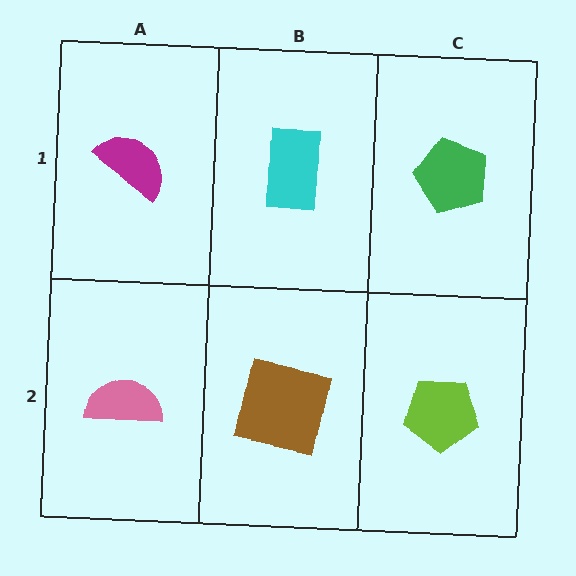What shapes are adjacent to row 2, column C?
A green pentagon (row 1, column C), a brown square (row 2, column B).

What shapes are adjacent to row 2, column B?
A cyan rectangle (row 1, column B), a pink semicircle (row 2, column A), a lime pentagon (row 2, column C).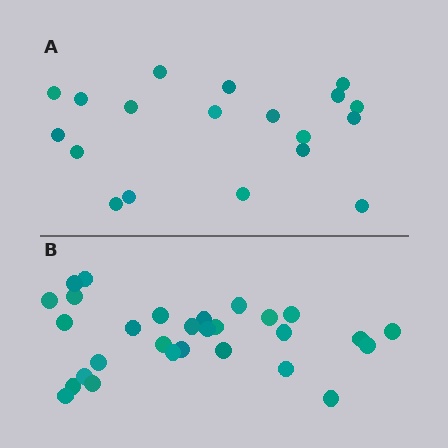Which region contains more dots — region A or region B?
Region B (the bottom region) has more dots.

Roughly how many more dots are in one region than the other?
Region B has roughly 10 or so more dots than region A.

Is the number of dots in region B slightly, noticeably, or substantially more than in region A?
Region B has substantially more. The ratio is roughly 1.5 to 1.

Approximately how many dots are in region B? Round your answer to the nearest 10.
About 30 dots. (The exact count is 29, which rounds to 30.)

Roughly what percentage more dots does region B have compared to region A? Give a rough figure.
About 55% more.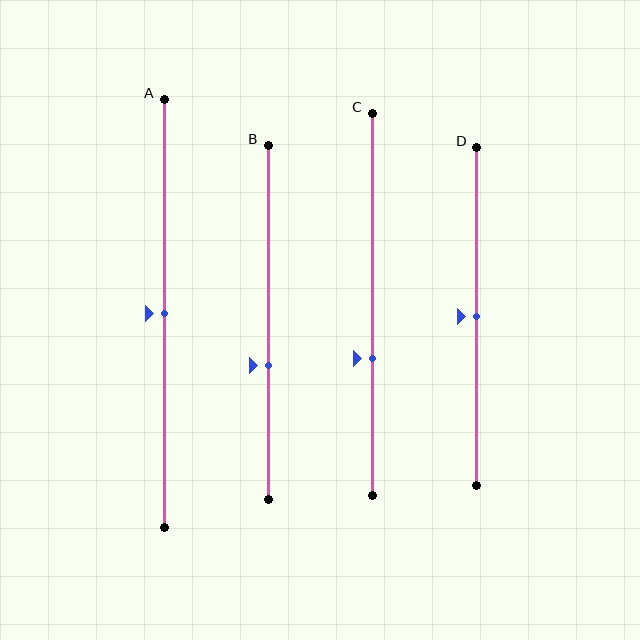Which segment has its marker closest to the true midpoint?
Segment A has its marker closest to the true midpoint.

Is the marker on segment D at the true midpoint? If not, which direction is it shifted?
Yes, the marker on segment D is at the true midpoint.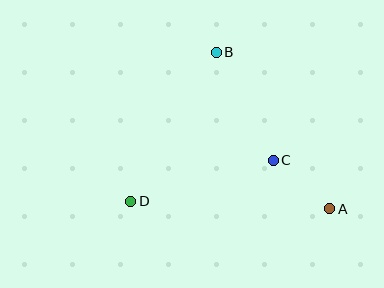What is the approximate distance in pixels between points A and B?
The distance between A and B is approximately 193 pixels.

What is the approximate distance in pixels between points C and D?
The distance between C and D is approximately 148 pixels.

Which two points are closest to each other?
Points A and C are closest to each other.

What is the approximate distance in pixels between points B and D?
The distance between B and D is approximately 172 pixels.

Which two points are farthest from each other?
Points A and D are farthest from each other.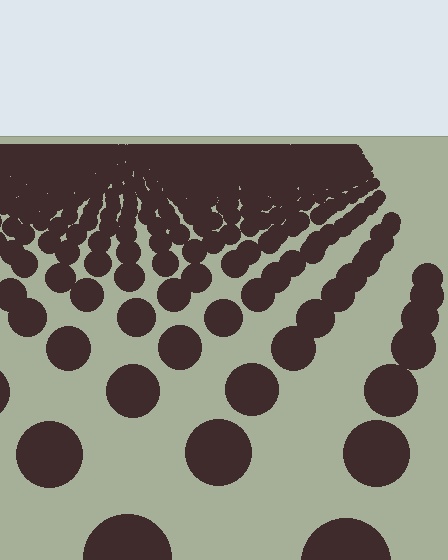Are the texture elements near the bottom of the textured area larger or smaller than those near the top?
Larger. Near the bottom, elements are closer to the viewer and appear at a bigger on-screen size.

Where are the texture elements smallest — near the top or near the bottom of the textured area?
Near the top.